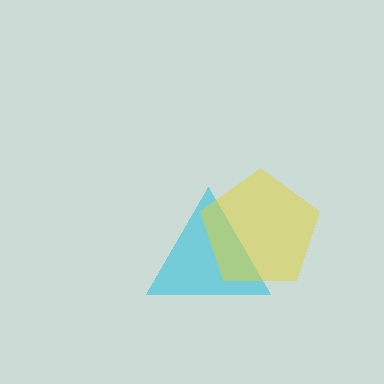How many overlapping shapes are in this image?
There are 2 overlapping shapes in the image.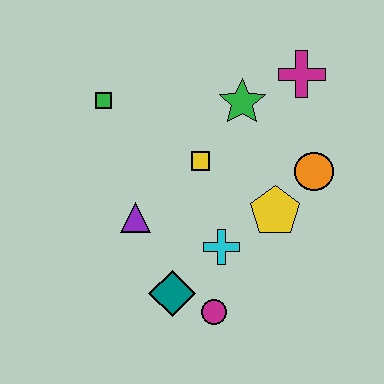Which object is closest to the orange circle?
The yellow pentagon is closest to the orange circle.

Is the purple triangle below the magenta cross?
Yes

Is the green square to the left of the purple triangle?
Yes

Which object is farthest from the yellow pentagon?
The green square is farthest from the yellow pentagon.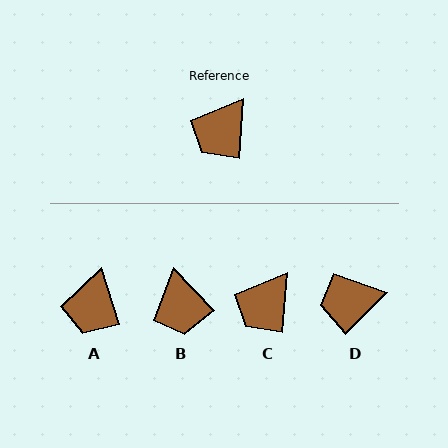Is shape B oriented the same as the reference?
No, it is off by about 47 degrees.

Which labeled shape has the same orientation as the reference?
C.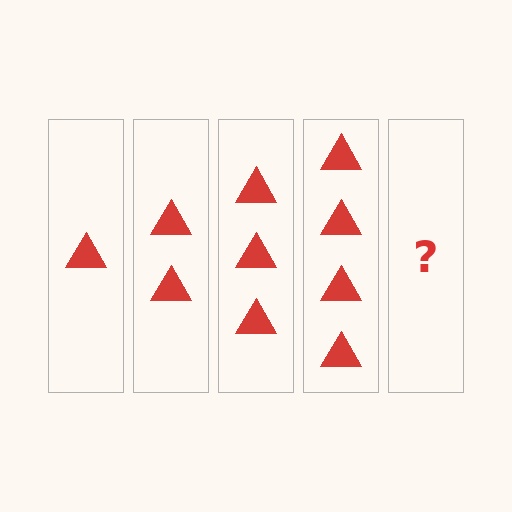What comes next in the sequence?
The next element should be 5 triangles.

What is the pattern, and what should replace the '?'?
The pattern is that each step adds one more triangle. The '?' should be 5 triangles.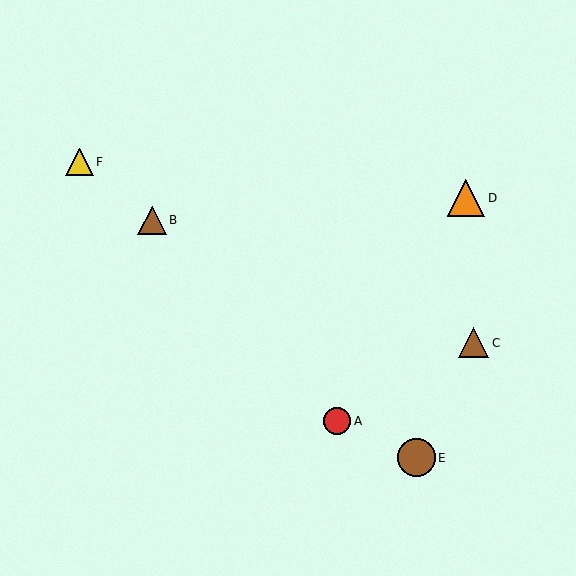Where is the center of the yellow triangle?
The center of the yellow triangle is at (80, 162).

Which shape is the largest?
The brown circle (labeled E) is the largest.